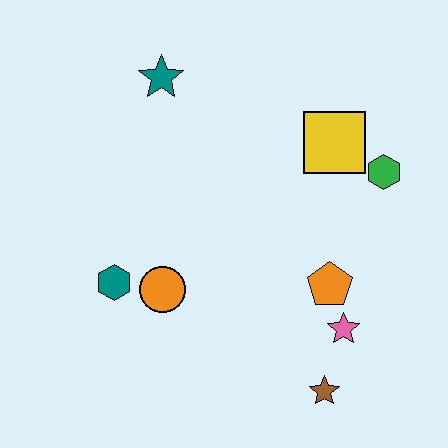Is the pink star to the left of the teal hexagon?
No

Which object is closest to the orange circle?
The teal hexagon is closest to the orange circle.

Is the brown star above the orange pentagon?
No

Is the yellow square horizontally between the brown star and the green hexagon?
Yes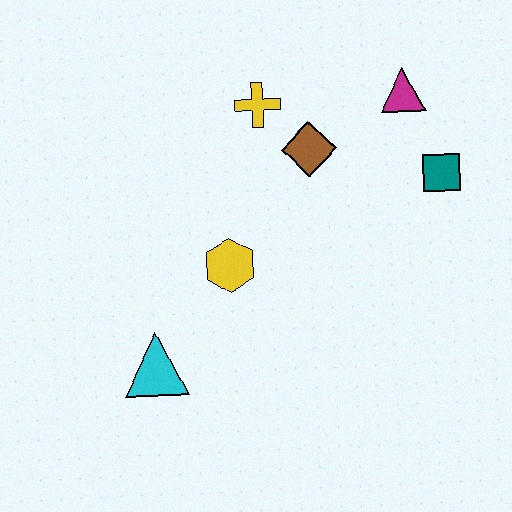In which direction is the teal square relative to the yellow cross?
The teal square is to the right of the yellow cross.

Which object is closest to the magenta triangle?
The teal square is closest to the magenta triangle.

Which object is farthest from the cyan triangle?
The magenta triangle is farthest from the cyan triangle.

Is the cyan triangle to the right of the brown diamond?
No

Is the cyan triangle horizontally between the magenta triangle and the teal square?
No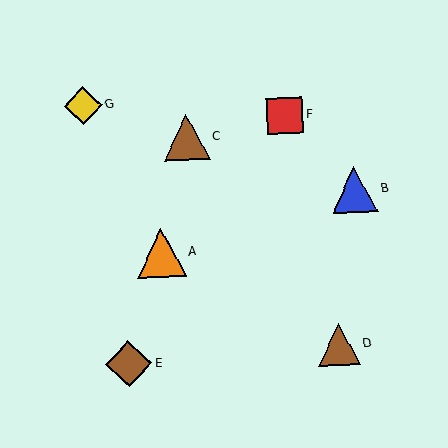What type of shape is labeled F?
Shape F is a red square.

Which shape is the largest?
The orange triangle (labeled A) is the largest.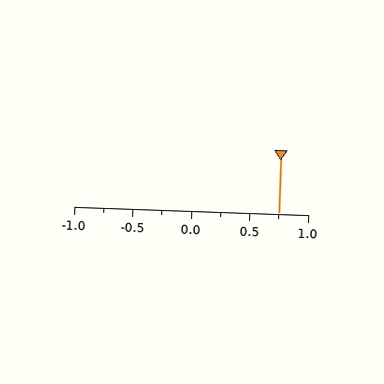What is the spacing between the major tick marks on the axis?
The major ticks are spaced 0.5 apart.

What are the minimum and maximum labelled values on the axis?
The axis runs from -1.0 to 1.0.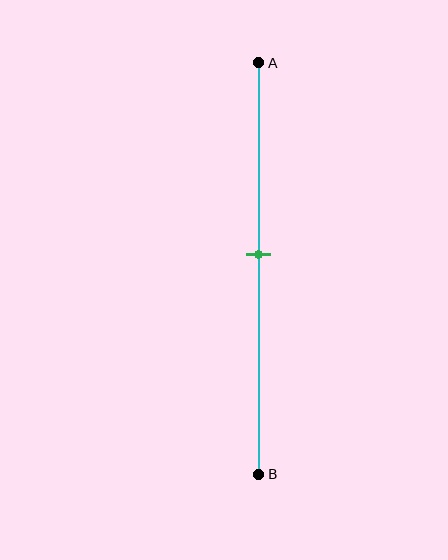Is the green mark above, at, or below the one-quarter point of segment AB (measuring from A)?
The green mark is below the one-quarter point of segment AB.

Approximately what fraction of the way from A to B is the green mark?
The green mark is approximately 45% of the way from A to B.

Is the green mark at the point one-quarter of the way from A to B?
No, the mark is at about 45% from A, not at the 25% one-quarter point.